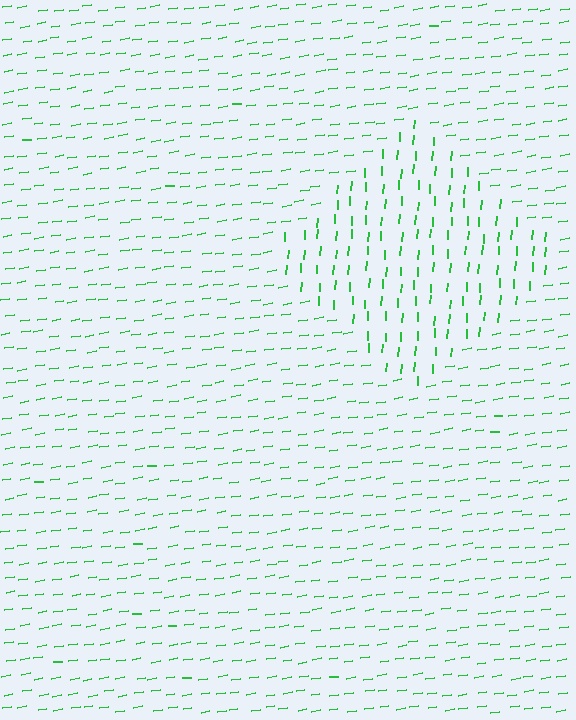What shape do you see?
I see a diamond.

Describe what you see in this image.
The image is filled with small green line segments. A diamond region in the image has lines oriented differently from the surrounding lines, creating a visible texture boundary.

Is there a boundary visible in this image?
Yes, there is a texture boundary formed by a change in line orientation.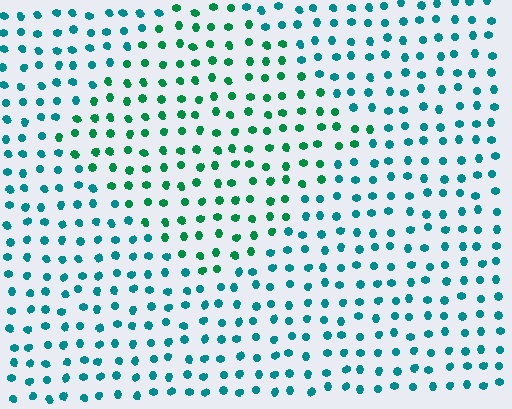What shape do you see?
I see a diamond.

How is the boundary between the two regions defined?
The boundary is defined purely by a slight shift in hue (about 34 degrees). Spacing, size, and orientation are identical on both sides.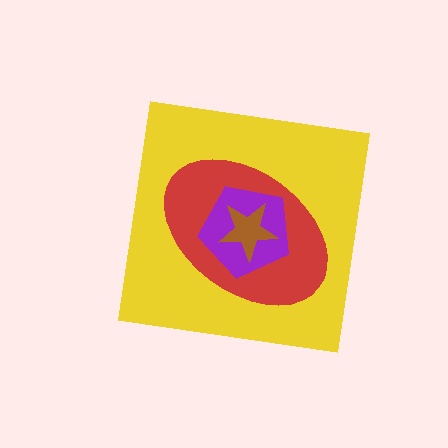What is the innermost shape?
The brown star.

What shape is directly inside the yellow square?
The red ellipse.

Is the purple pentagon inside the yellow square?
Yes.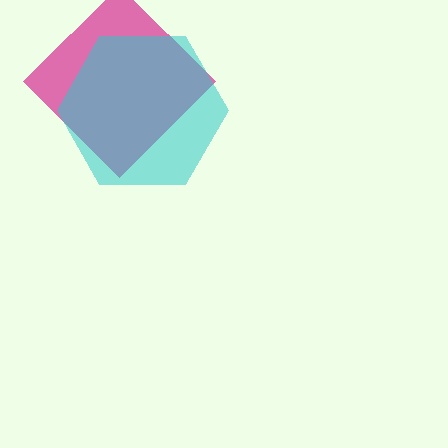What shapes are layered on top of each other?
The layered shapes are: a magenta diamond, a cyan hexagon.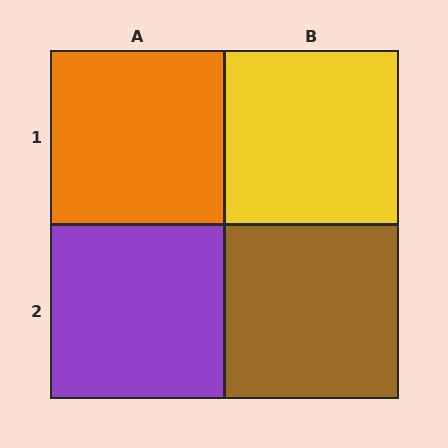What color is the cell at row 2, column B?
Brown.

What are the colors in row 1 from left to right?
Orange, yellow.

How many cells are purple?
1 cell is purple.